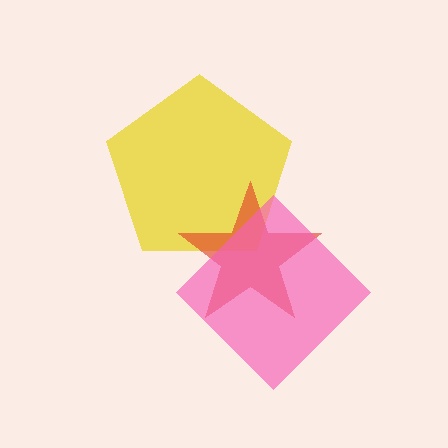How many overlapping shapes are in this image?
There are 3 overlapping shapes in the image.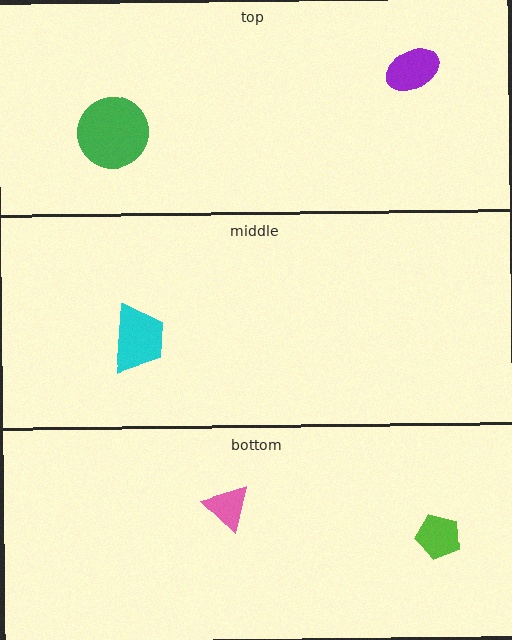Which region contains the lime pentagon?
The bottom region.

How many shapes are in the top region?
2.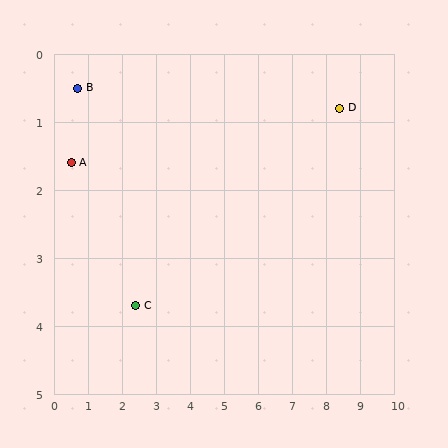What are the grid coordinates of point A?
Point A is at approximately (0.5, 1.6).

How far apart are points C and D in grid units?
Points C and D are about 6.7 grid units apart.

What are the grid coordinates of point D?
Point D is at approximately (8.4, 0.8).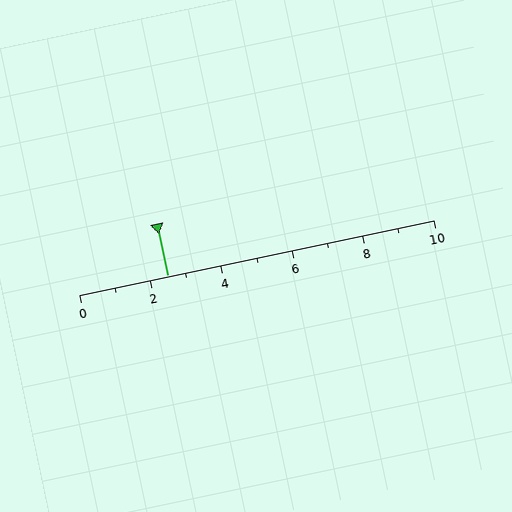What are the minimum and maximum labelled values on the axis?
The axis runs from 0 to 10.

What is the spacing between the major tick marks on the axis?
The major ticks are spaced 2 apart.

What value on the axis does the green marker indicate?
The marker indicates approximately 2.5.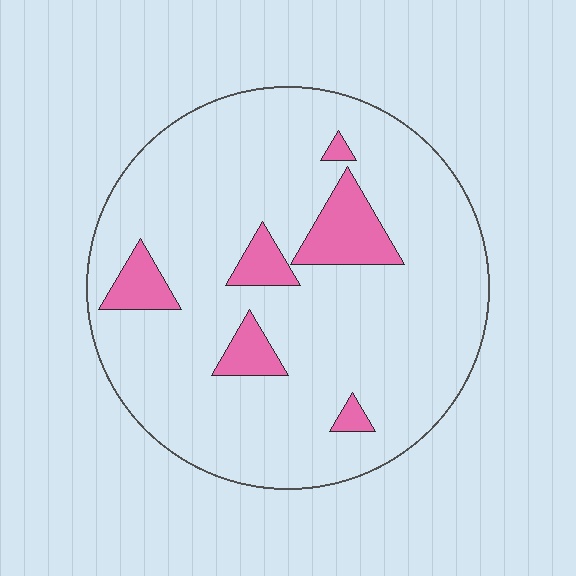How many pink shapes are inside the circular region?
6.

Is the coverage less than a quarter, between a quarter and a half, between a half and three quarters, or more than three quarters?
Less than a quarter.